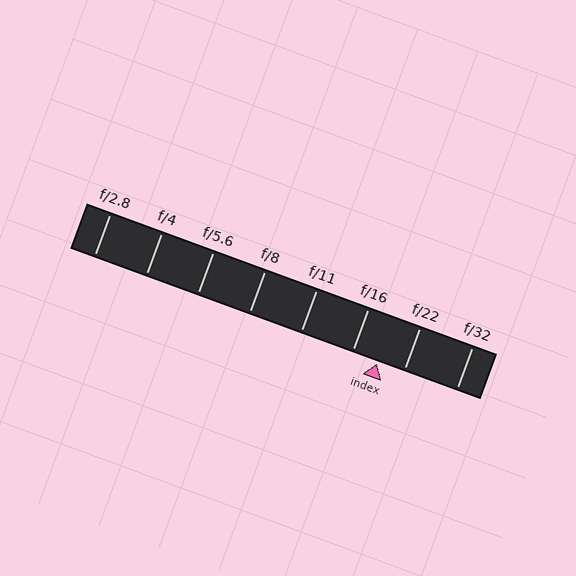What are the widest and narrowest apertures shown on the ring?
The widest aperture shown is f/2.8 and the narrowest is f/32.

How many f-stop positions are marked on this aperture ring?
There are 8 f-stop positions marked.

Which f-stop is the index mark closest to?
The index mark is closest to f/16.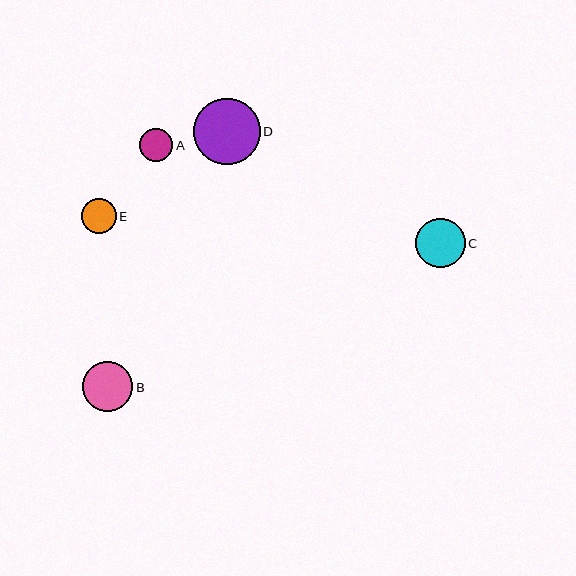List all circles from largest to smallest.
From largest to smallest: D, B, C, E, A.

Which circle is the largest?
Circle D is the largest with a size of approximately 66 pixels.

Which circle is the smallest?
Circle A is the smallest with a size of approximately 33 pixels.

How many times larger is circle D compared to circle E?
Circle D is approximately 1.9 times the size of circle E.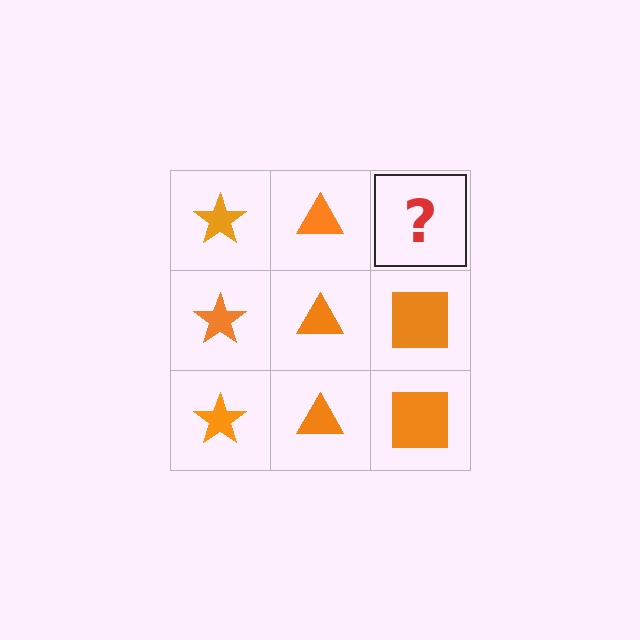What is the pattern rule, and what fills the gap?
The rule is that each column has a consistent shape. The gap should be filled with an orange square.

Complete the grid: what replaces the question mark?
The question mark should be replaced with an orange square.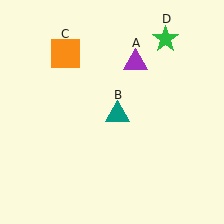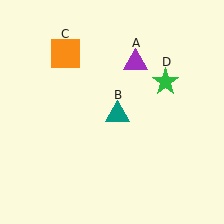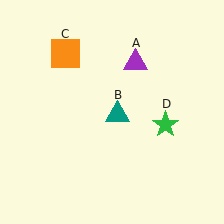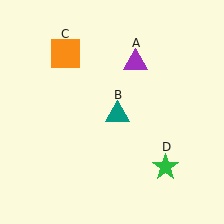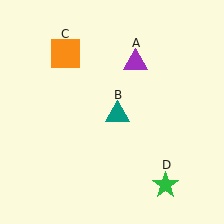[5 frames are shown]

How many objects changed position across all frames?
1 object changed position: green star (object D).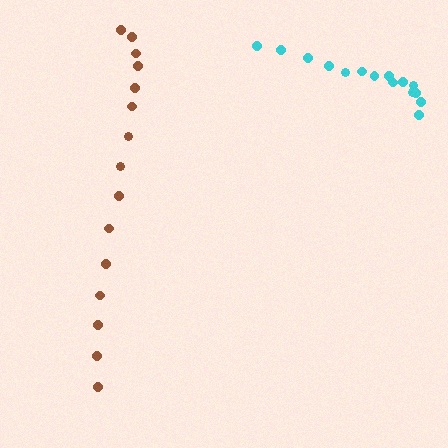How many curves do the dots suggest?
There are 2 distinct paths.